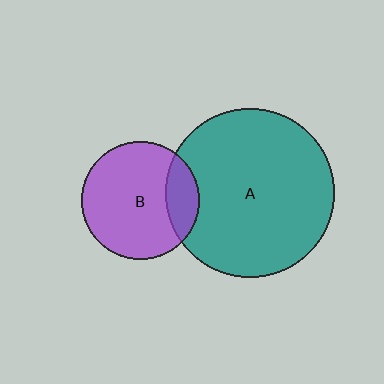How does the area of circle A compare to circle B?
Approximately 2.0 times.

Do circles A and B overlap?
Yes.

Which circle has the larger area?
Circle A (teal).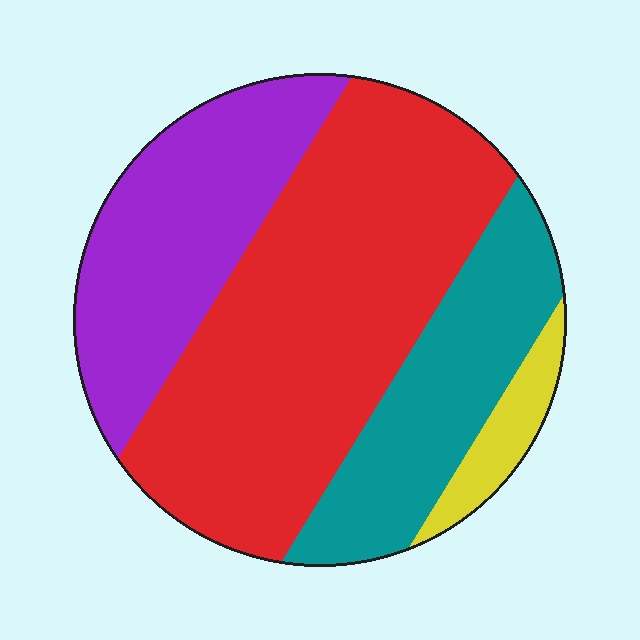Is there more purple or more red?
Red.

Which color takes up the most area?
Red, at roughly 50%.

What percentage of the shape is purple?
Purple covers roughly 25% of the shape.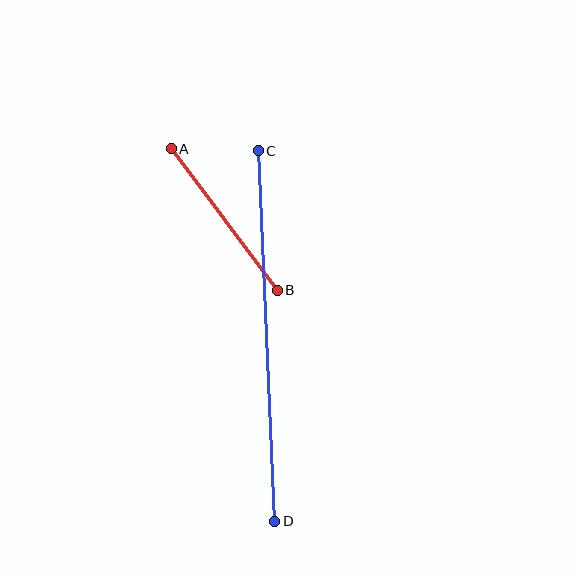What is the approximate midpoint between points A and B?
The midpoint is at approximately (224, 219) pixels.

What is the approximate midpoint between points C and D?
The midpoint is at approximately (267, 336) pixels.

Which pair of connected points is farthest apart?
Points C and D are farthest apart.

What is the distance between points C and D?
The distance is approximately 371 pixels.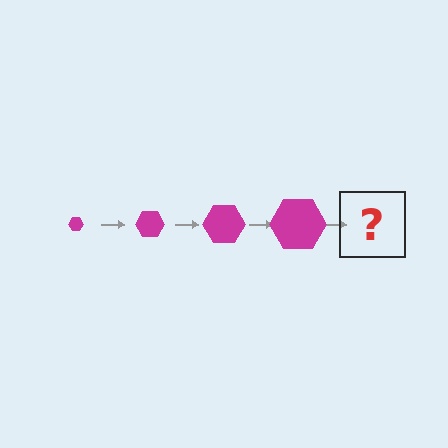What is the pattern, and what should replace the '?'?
The pattern is that the hexagon gets progressively larger each step. The '?' should be a magenta hexagon, larger than the previous one.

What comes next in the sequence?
The next element should be a magenta hexagon, larger than the previous one.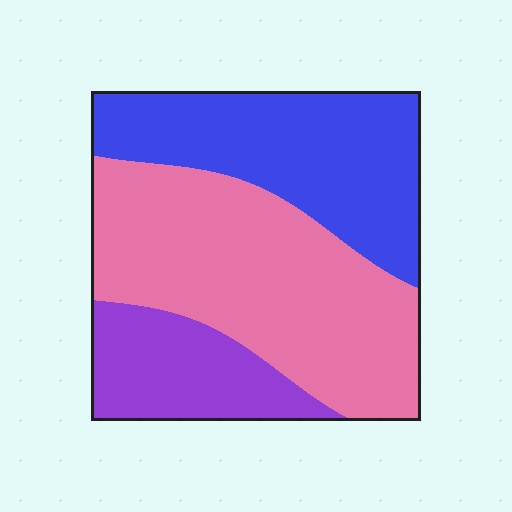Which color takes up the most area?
Pink, at roughly 50%.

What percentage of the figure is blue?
Blue takes up about one third (1/3) of the figure.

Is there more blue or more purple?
Blue.